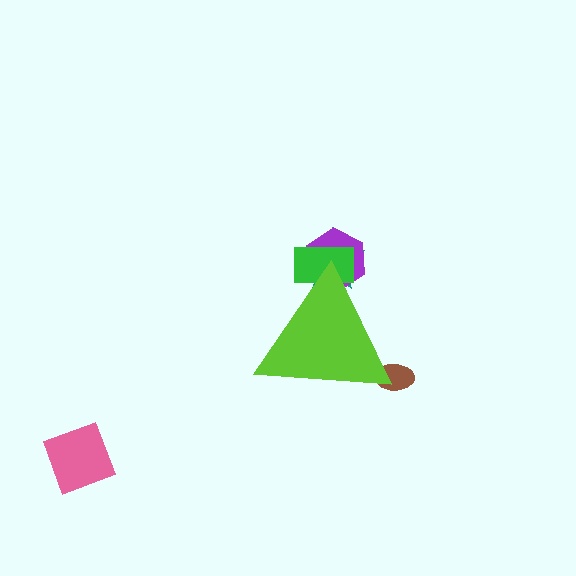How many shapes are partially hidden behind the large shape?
4 shapes are partially hidden.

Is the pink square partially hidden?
No, the pink square is fully visible.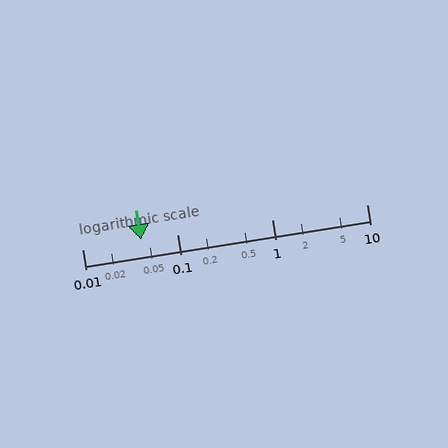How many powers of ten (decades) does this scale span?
The scale spans 3 decades, from 0.01 to 10.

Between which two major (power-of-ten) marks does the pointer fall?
The pointer is between 0.01 and 0.1.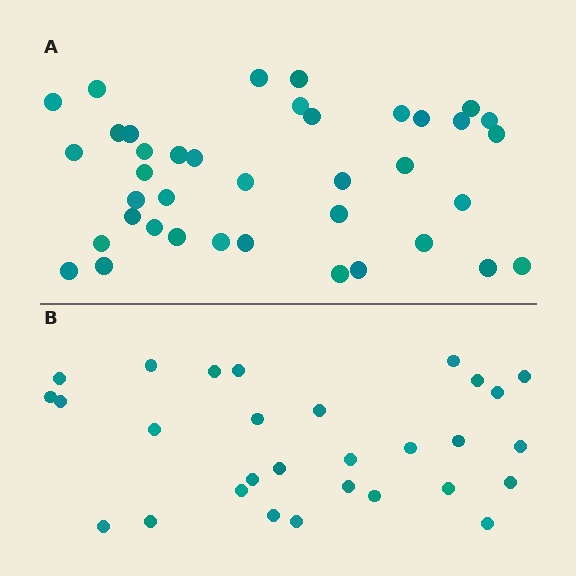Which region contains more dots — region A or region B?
Region A (the top region) has more dots.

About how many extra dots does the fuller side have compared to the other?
Region A has roughly 10 or so more dots than region B.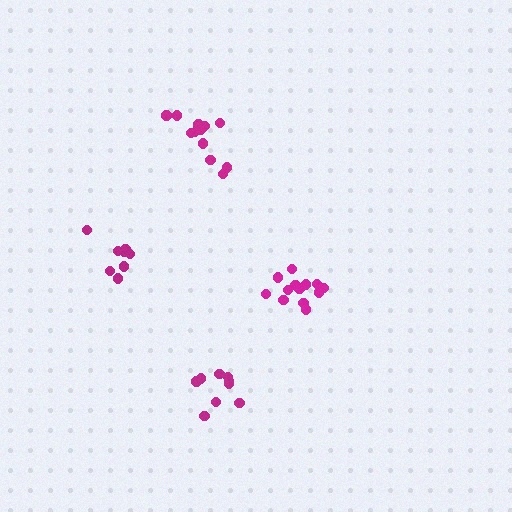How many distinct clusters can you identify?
There are 4 distinct clusters.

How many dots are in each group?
Group 1: 12 dots, Group 2: 13 dots, Group 3: 9 dots, Group 4: 8 dots (42 total).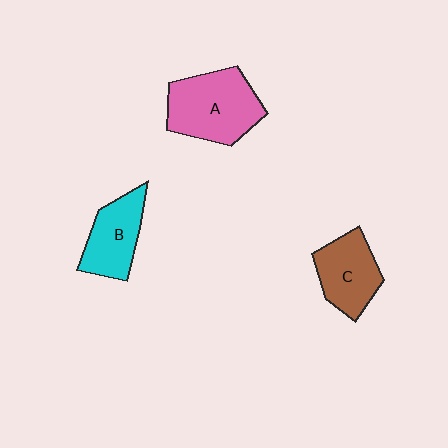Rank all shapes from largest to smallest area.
From largest to smallest: A (pink), C (brown), B (cyan).